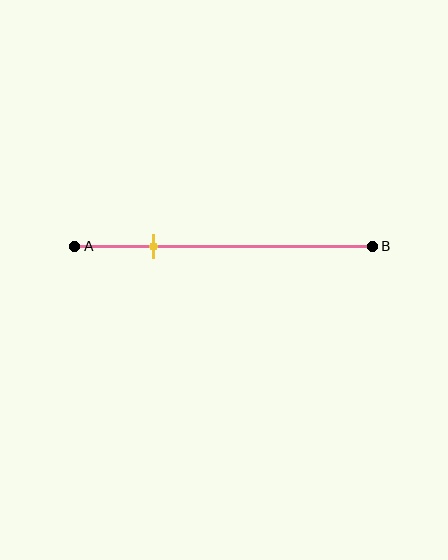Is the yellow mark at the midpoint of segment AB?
No, the mark is at about 25% from A, not at the 50% midpoint.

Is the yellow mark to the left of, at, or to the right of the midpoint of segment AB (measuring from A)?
The yellow mark is to the left of the midpoint of segment AB.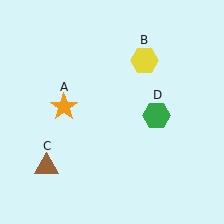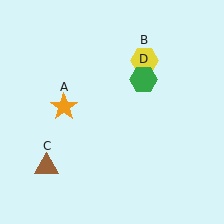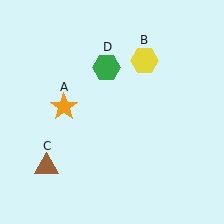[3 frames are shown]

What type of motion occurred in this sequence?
The green hexagon (object D) rotated counterclockwise around the center of the scene.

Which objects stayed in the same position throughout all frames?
Orange star (object A) and yellow hexagon (object B) and brown triangle (object C) remained stationary.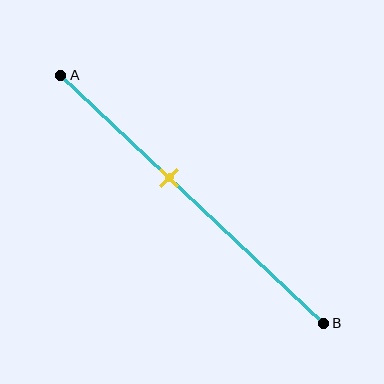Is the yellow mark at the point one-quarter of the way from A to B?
No, the mark is at about 40% from A, not at the 25% one-quarter point.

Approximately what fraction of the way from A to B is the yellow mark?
The yellow mark is approximately 40% of the way from A to B.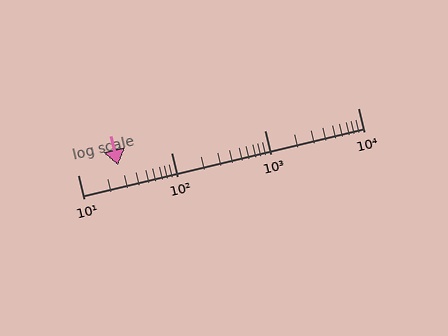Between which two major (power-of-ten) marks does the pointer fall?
The pointer is between 10 and 100.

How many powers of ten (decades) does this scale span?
The scale spans 3 decades, from 10 to 10000.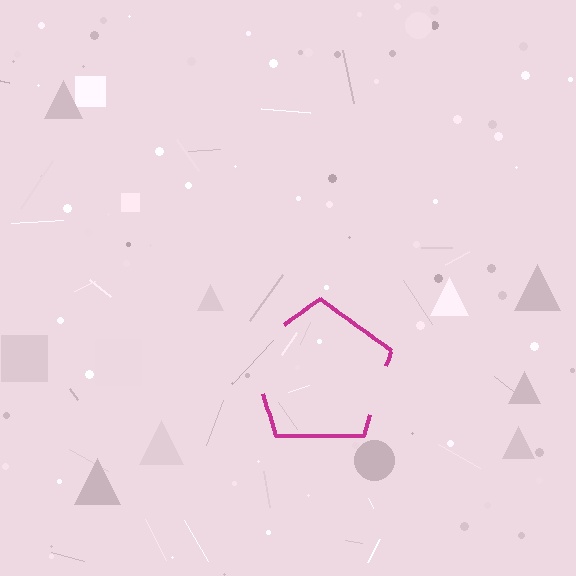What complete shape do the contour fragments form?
The contour fragments form a pentagon.